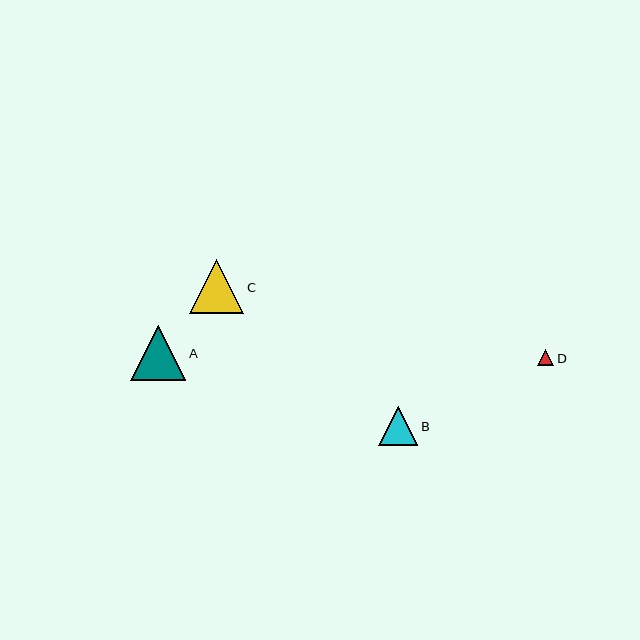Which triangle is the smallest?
Triangle D is the smallest with a size of approximately 16 pixels.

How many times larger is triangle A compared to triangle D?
Triangle A is approximately 3.5 times the size of triangle D.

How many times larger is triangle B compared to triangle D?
Triangle B is approximately 2.4 times the size of triangle D.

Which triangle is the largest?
Triangle A is the largest with a size of approximately 55 pixels.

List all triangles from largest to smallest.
From largest to smallest: A, C, B, D.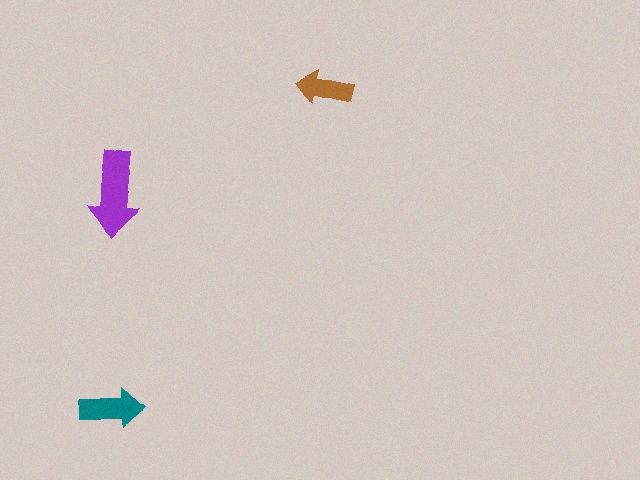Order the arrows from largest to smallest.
the purple one, the teal one, the brown one.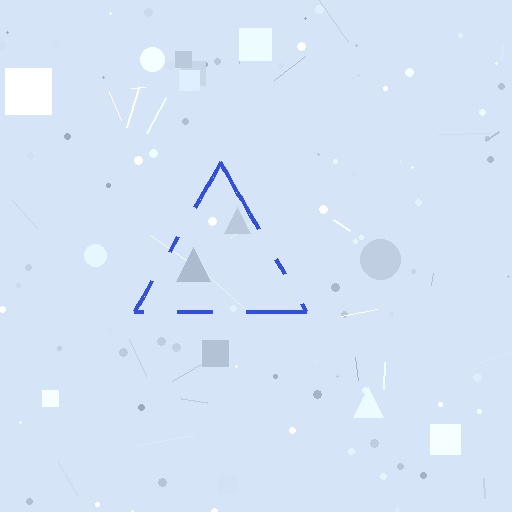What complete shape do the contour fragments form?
The contour fragments form a triangle.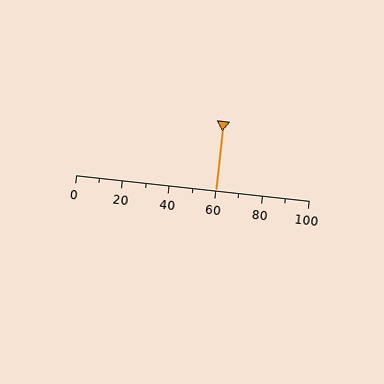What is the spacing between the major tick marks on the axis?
The major ticks are spaced 20 apart.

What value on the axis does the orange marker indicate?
The marker indicates approximately 60.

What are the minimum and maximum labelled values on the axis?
The axis runs from 0 to 100.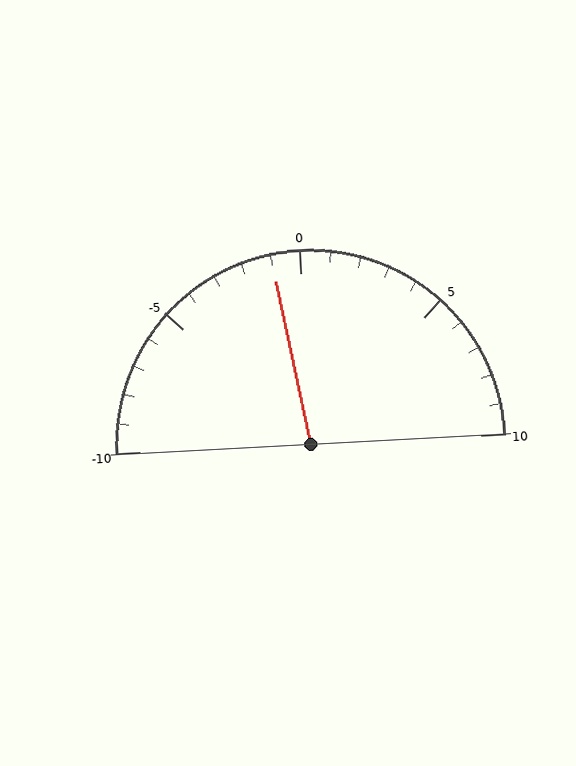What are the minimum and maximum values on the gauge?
The gauge ranges from -10 to 10.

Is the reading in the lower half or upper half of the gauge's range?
The reading is in the lower half of the range (-10 to 10).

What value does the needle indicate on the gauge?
The needle indicates approximately -1.